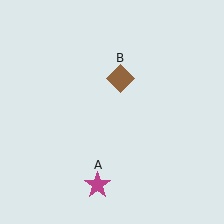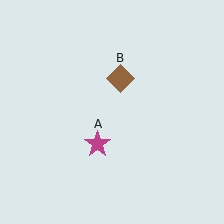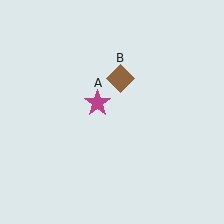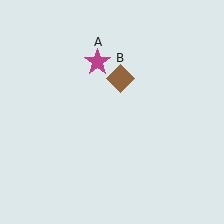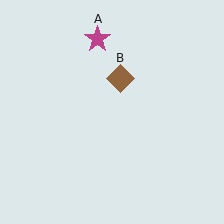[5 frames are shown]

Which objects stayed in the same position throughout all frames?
Brown diamond (object B) remained stationary.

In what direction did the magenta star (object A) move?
The magenta star (object A) moved up.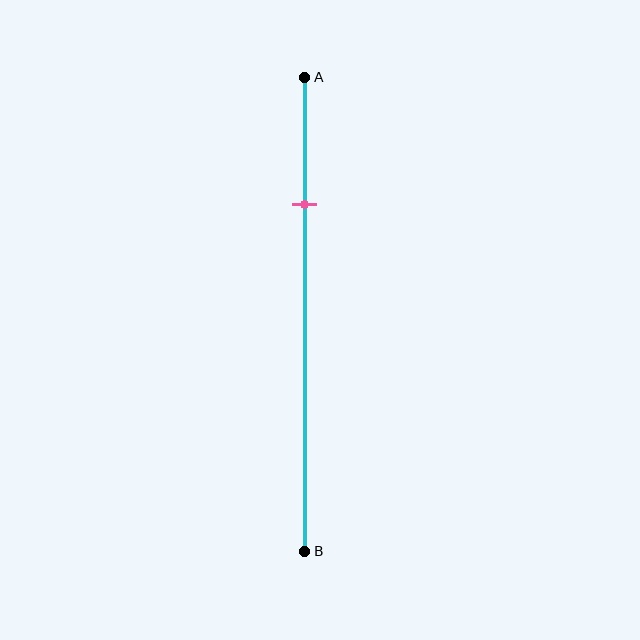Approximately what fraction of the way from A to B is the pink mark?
The pink mark is approximately 25% of the way from A to B.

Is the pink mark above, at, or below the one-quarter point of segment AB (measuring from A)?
The pink mark is approximately at the one-quarter point of segment AB.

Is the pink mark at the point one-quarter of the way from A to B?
Yes, the mark is approximately at the one-quarter point.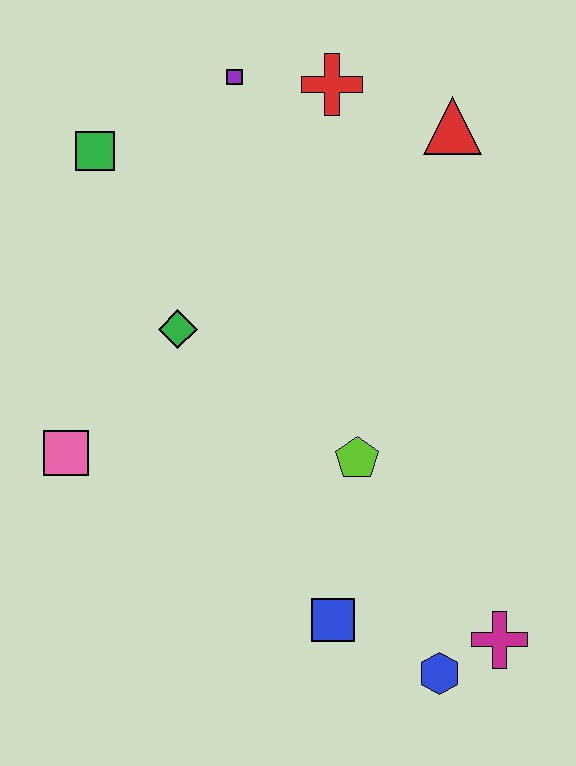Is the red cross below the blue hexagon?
No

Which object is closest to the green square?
The purple square is closest to the green square.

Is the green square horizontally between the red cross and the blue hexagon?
No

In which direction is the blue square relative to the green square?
The blue square is below the green square.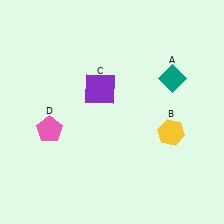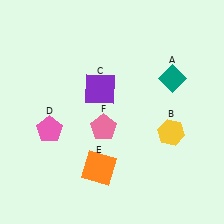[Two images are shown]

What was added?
An orange square (E), a pink pentagon (F) were added in Image 2.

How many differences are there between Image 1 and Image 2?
There are 2 differences between the two images.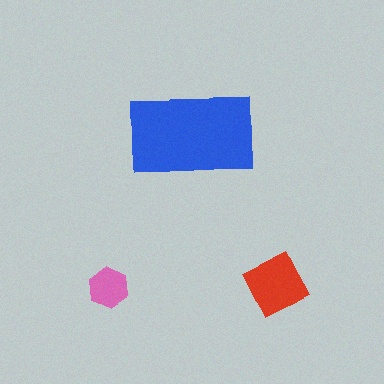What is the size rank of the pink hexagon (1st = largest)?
3rd.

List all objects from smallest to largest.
The pink hexagon, the red square, the blue rectangle.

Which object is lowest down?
The red square is bottommost.